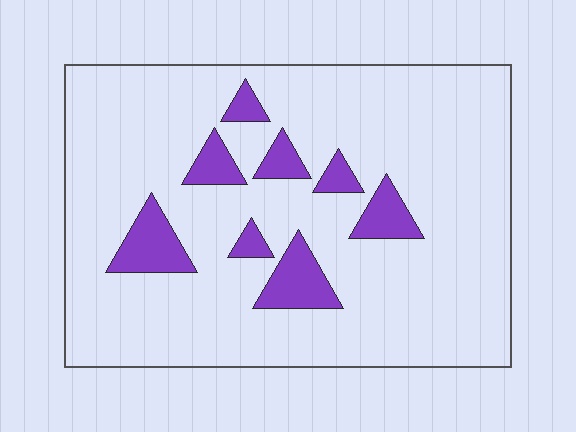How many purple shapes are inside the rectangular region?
8.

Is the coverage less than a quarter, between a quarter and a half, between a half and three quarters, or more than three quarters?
Less than a quarter.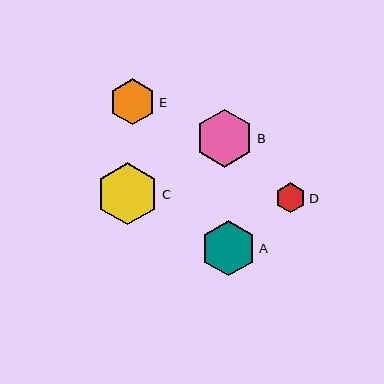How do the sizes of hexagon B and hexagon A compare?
Hexagon B and hexagon A are approximately the same size.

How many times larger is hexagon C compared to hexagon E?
Hexagon C is approximately 1.4 times the size of hexagon E.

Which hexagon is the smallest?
Hexagon D is the smallest with a size of approximately 30 pixels.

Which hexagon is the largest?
Hexagon C is the largest with a size of approximately 62 pixels.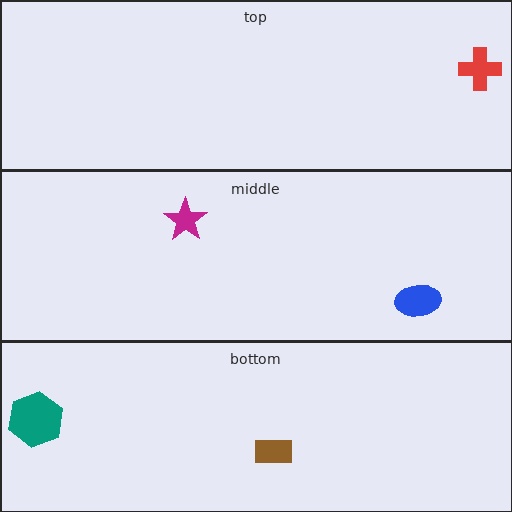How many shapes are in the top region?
1.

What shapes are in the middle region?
The magenta star, the blue ellipse.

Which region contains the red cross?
The top region.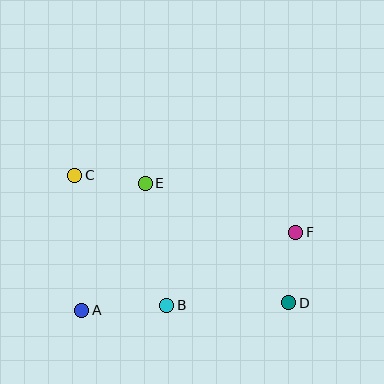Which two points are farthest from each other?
Points C and D are farthest from each other.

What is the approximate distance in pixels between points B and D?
The distance between B and D is approximately 122 pixels.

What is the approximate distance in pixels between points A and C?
The distance between A and C is approximately 135 pixels.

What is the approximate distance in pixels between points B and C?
The distance between B and C is approximately 159 pixels.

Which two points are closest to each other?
Points C and E are closest to each other.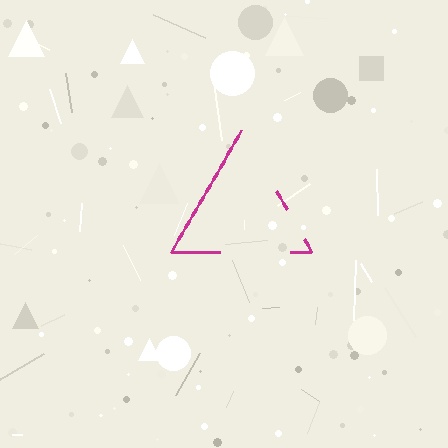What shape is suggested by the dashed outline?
The dashed outline suggests a triangle.